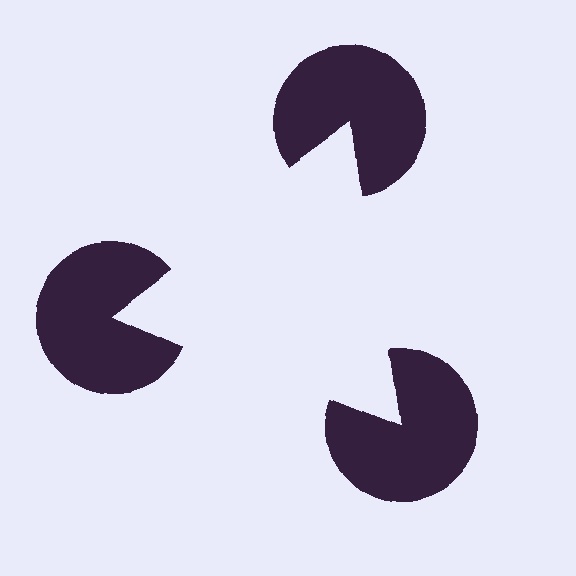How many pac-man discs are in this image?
There are 3 — one at each vertex of the illusory triangle.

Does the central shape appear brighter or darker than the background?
It typically appears slightly brighter than the background, even though no actual brightness change is drawn.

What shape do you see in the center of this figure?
An illusory triangle — its edges are inferred from the aligned wedge cuts in the pac-man discs, not physically drawn.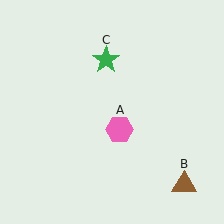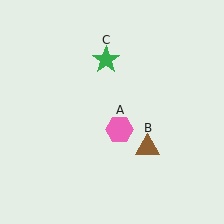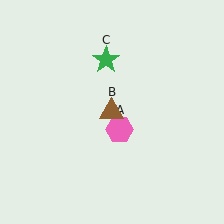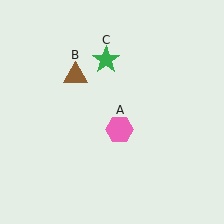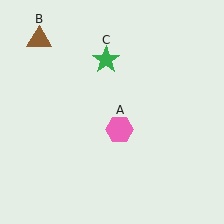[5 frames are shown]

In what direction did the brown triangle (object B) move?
The brown triangle (object B) moved up and to the left.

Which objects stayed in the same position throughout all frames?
Pink hexagon (object A) and green star (object C) remained stationary.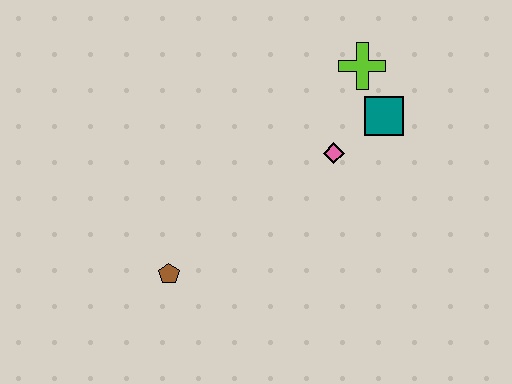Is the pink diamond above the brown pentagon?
Yes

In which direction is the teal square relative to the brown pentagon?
The teal square is to the right of the brown pentagon.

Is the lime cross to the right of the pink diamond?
Yes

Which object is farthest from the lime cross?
The brown pentagon is farthest from the lime cross.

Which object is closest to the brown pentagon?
The pink diamond is closest to the brown pentagon.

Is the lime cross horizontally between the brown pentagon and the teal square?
Yes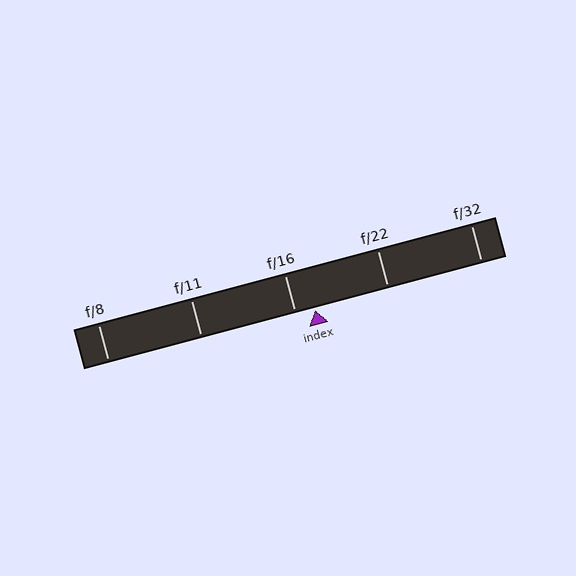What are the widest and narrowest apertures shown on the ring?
The widest aperture shown is f/8 and the narrowest is f/32.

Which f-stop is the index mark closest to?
The index mark is closest to f/16.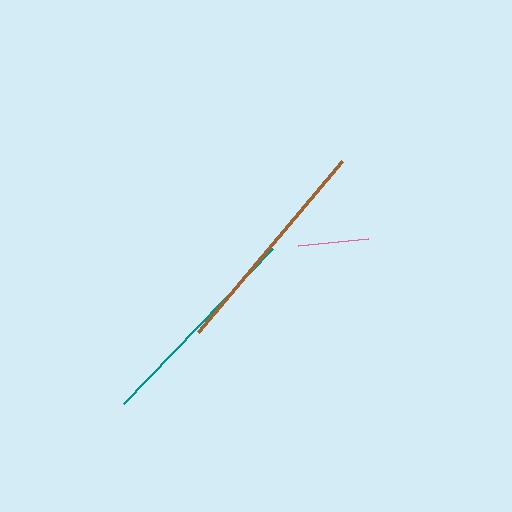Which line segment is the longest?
The brown line is the longest at approximately 224 pixels.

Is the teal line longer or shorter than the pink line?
The teal line is longer than the pink line.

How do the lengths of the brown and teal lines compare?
The brown and teal lines are approximately the same length.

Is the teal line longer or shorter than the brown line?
The brown line is longer than the teal line.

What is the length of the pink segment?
The pink segment is approximately 71 pixels long.